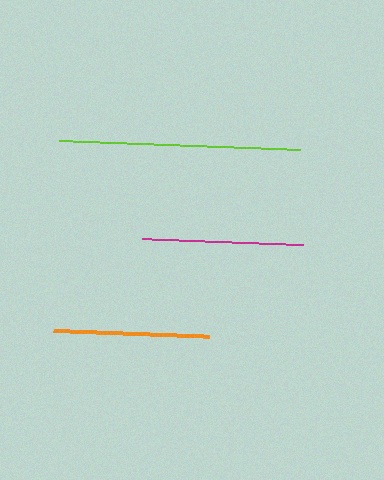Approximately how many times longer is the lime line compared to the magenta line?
The lime line is approximately 1.5 times the length of the magenta line.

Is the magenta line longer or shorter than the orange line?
The magenta line is longer than the orange line.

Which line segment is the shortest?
The orange line is the shortest at approximately 156 pixels.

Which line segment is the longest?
The lime line is the longest at approximately 241 pixels.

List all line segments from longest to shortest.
From longest to shortest: lime, magenta, orange.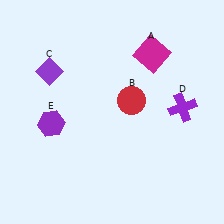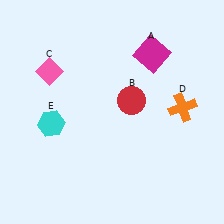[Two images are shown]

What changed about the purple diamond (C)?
In Image 1, C is purple. In Image 2, it changed to pink.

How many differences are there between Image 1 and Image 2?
There are 3 differences between the two images.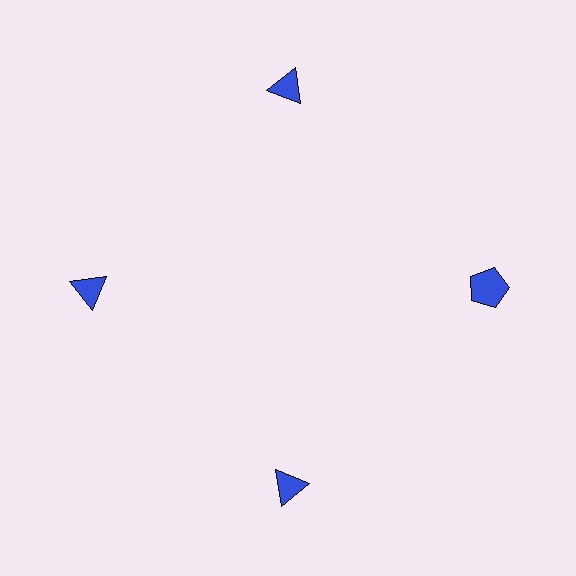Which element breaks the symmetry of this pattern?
The blue pentagon at roughly the 3 o'clock position breaks the symmetry. All other shapes are blue triangles.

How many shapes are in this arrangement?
There are 4 shapes arranged in a ring pattern.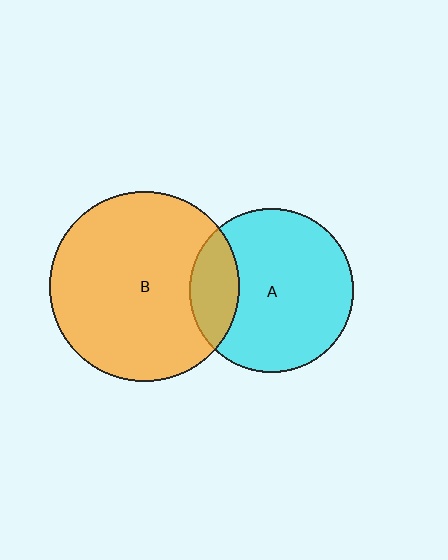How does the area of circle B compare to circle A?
Approximately 1.3 times.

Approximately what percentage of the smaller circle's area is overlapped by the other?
Approximately 20%.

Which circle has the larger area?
Circle B (orange).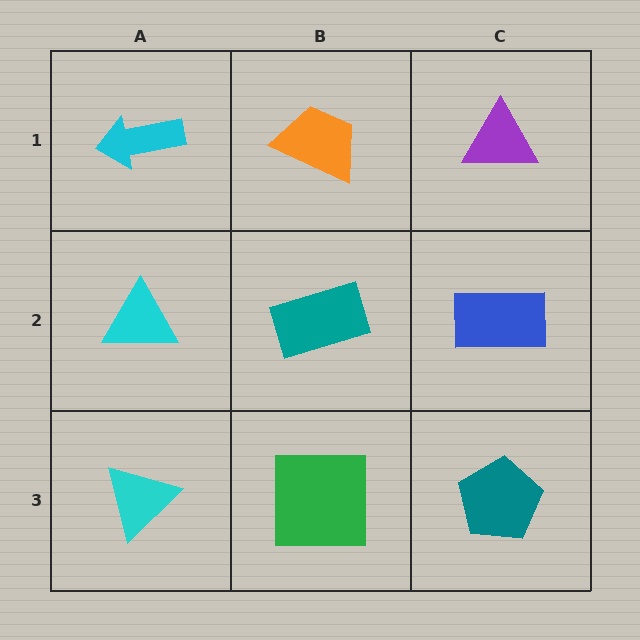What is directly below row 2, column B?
A green square.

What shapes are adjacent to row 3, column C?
A blue rectangle (row 2, column C), a green square (row 3, column B).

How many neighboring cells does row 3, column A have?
2.